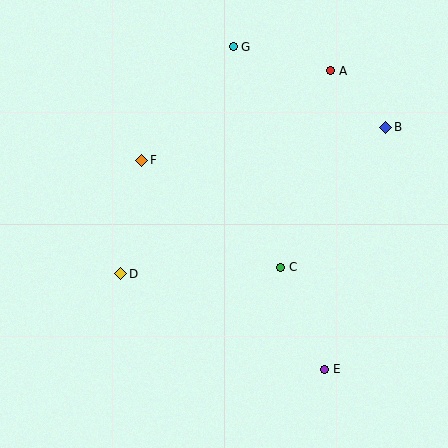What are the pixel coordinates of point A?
Point A is at (331, 71).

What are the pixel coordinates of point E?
Point E is at (325, 369).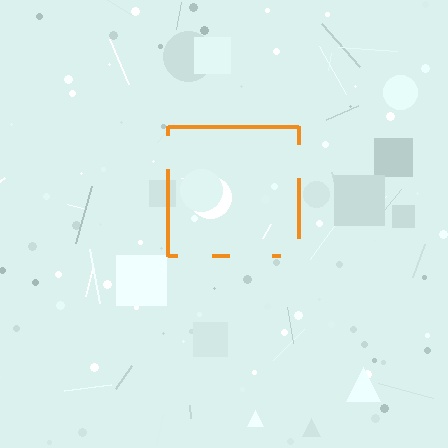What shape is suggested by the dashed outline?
The dashed outline suggests a square.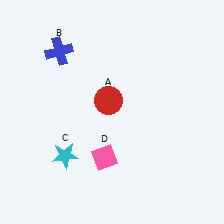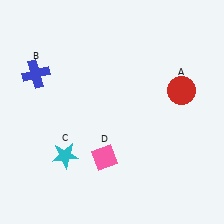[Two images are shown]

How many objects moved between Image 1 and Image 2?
2 objects moved between the two images.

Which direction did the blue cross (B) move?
The blue cross (B) moved left.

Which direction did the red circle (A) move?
The red circle (A) moved right.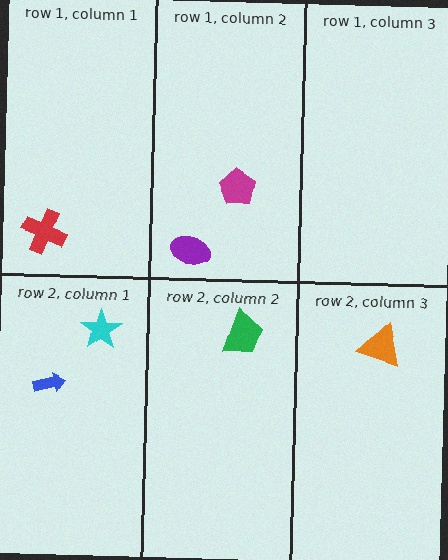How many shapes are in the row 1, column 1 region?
1.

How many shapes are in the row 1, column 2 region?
2.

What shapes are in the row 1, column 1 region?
The red cross.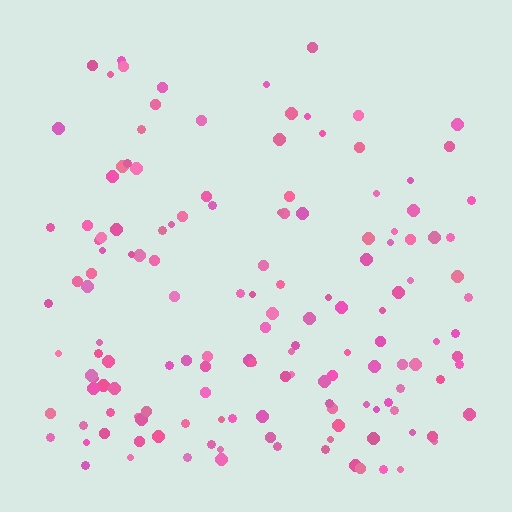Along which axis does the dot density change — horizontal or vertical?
Vertical.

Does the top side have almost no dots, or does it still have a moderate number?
Still a moderate number, just noticeably fewer than the bottom.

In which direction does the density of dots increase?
From top to bottom, with the bottom side densest.